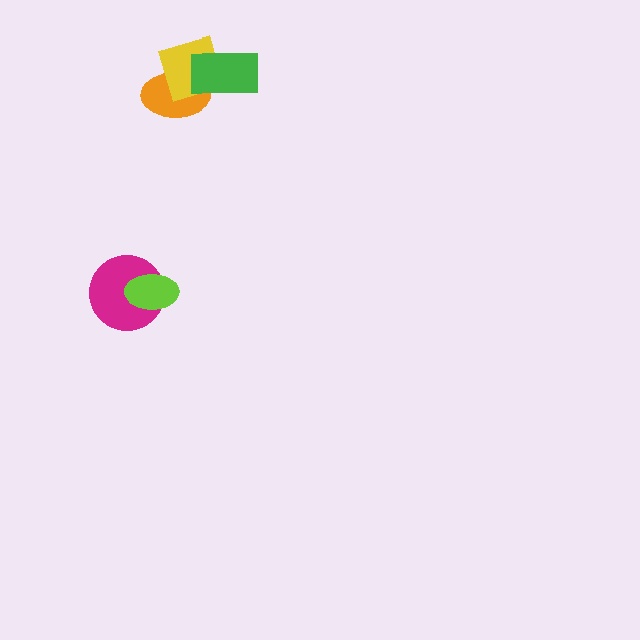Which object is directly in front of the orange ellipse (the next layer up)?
The yellow square is directly in front of the orange ellipse.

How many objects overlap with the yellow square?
2 objects overlap with the yellow square.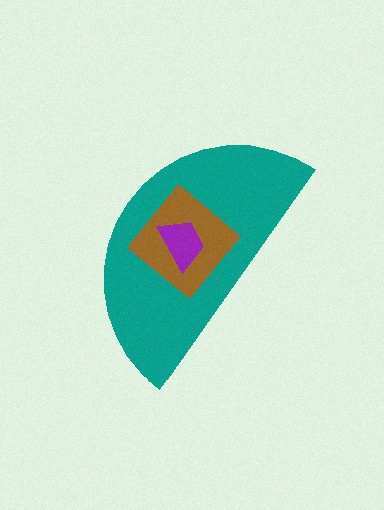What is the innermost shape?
The purple trapezoid.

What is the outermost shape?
The teal semicircle.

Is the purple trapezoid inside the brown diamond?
Yes.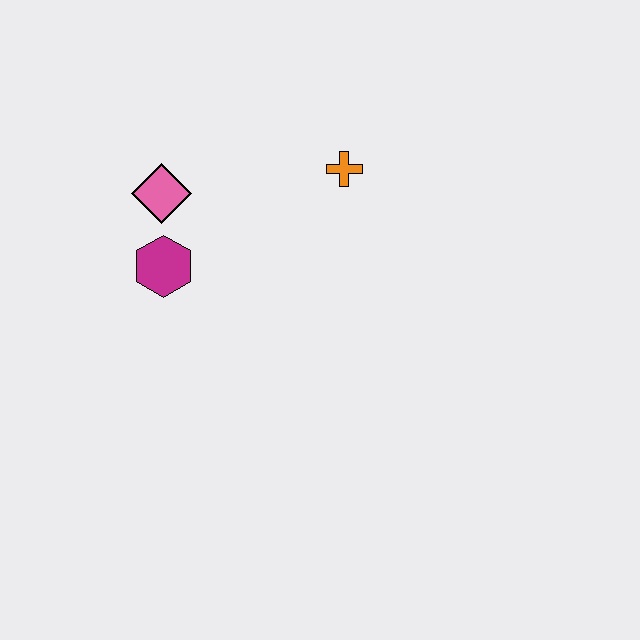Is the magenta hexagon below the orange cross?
Yes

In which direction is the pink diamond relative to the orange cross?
The pink diamond is to the left of the orange cross.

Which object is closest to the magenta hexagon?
The pink diamond is closest to the magenta hexagon.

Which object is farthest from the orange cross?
The magenta hexagon is farthest from the orange cross.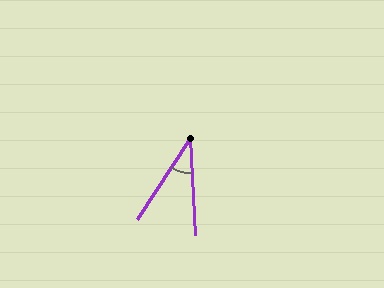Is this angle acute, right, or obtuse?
It is acute.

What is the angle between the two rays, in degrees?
Approximately 36 degrees.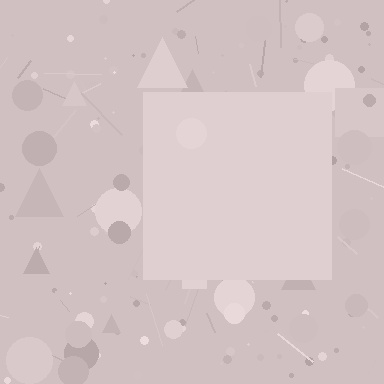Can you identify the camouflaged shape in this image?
The camouflaged shape is a square.